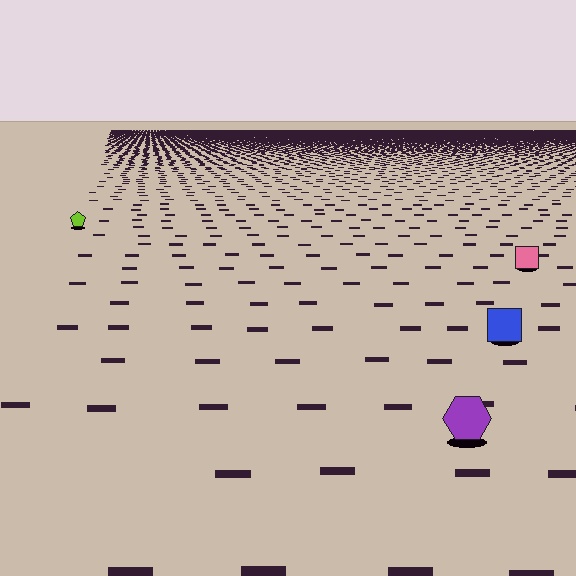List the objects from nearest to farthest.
From nearest to farthest: the purple hexagon, the blue square, the pink square, the lime pentagon.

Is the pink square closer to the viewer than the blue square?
No. The blue square is closer — you can tell from the texture gradient: the ground texture is coarser near it.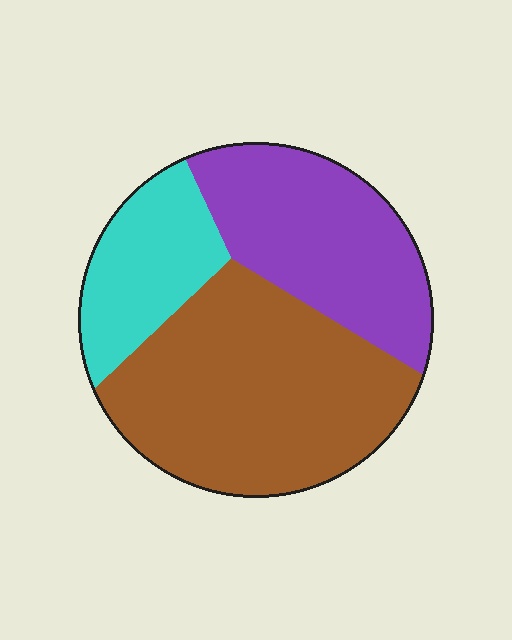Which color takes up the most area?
Brown, at roughly 50%.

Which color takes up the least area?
Cyan, at roughly 20%.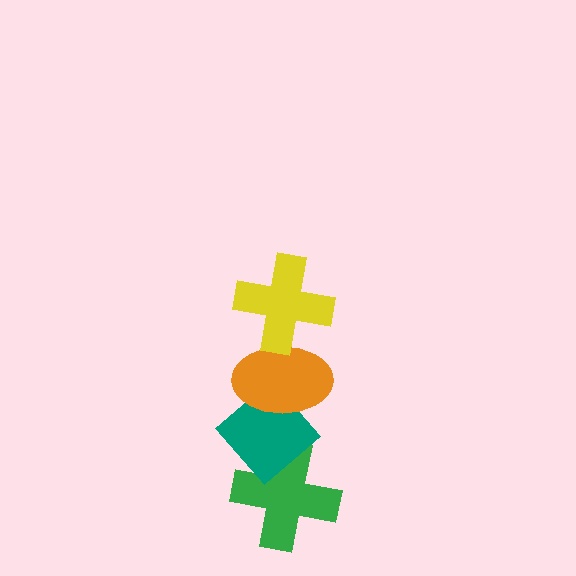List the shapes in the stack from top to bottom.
From top to bottom: the yellow cross, the orange ellipse, the teal diamond, the green cross.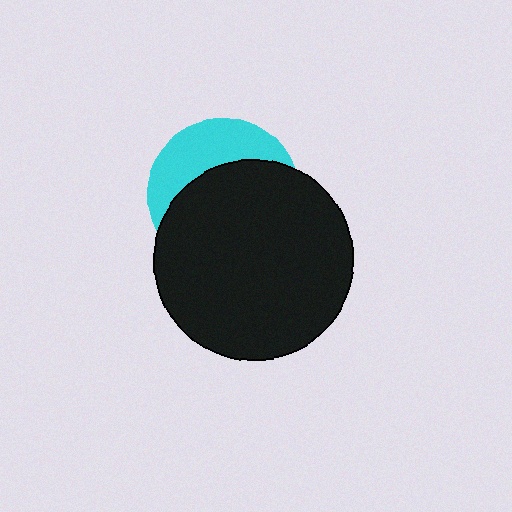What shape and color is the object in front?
The object in front is a black circle.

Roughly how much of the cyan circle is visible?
A small part of it is visible (roughly 35%).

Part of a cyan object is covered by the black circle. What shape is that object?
It is a circle.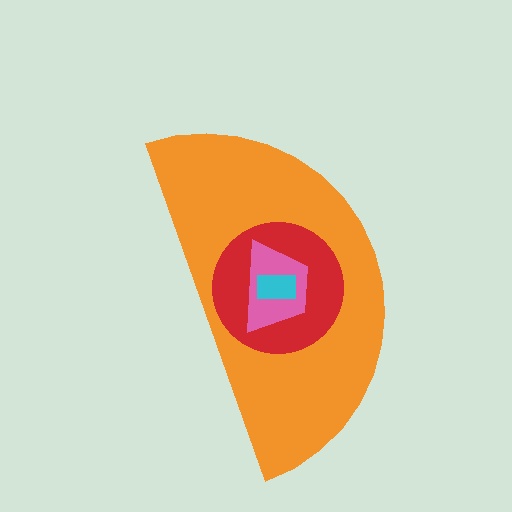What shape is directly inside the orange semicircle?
The red circle.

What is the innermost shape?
The cyan rectangle.